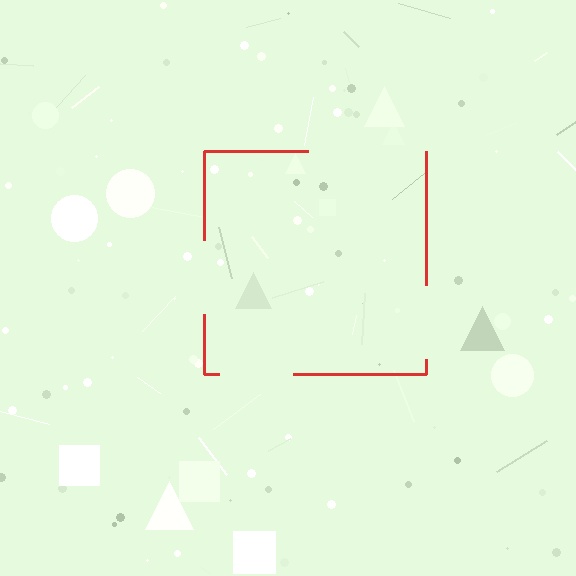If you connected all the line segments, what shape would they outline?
They would outline a square.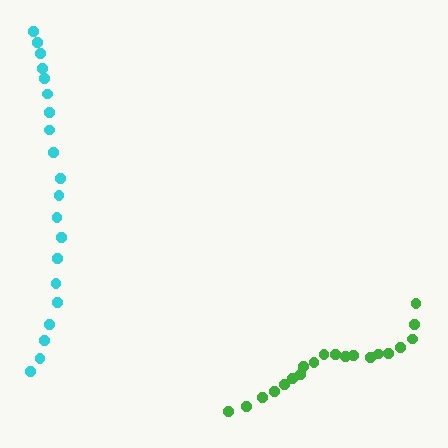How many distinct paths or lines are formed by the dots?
There are 2 distinct paths.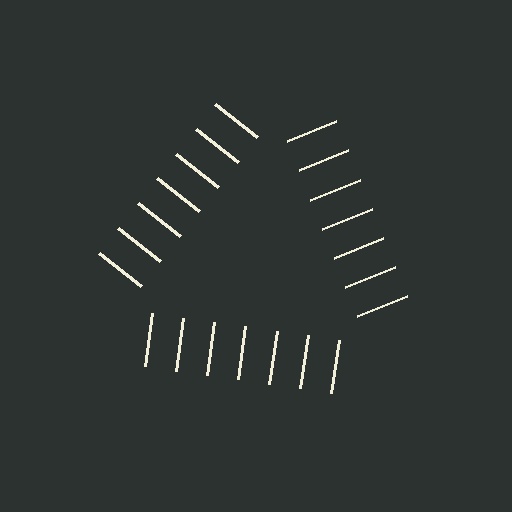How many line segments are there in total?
21 — 7 along each of the 3 edges.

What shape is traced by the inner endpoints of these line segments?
An illusory triangle — the line segments terminate on its edges but no continuous stroke is drawn.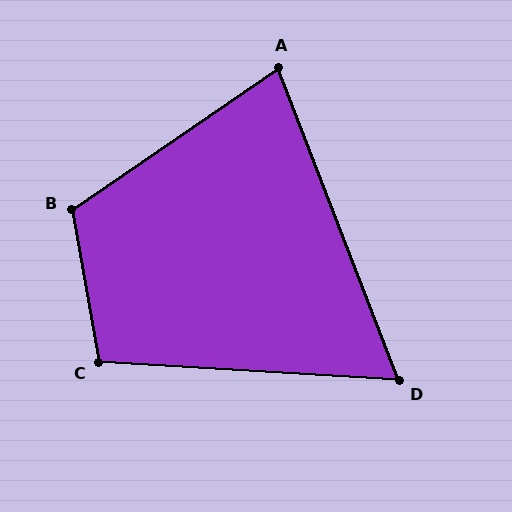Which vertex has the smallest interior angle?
D, at approximately 65 degrees.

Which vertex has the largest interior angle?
B, at approximately 115 degrees.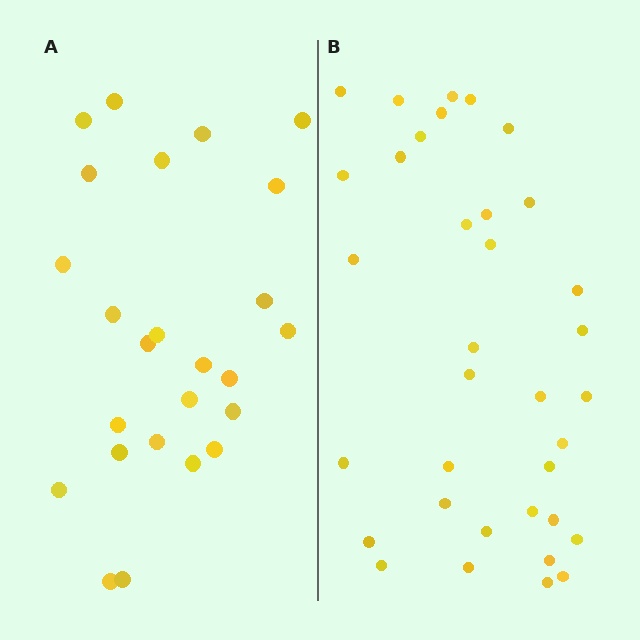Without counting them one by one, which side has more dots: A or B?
Region B (the right region) has more dots.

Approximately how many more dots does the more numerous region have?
Region B has roughly 10 or so more dots than region A.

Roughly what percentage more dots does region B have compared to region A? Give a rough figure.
About 40% more.